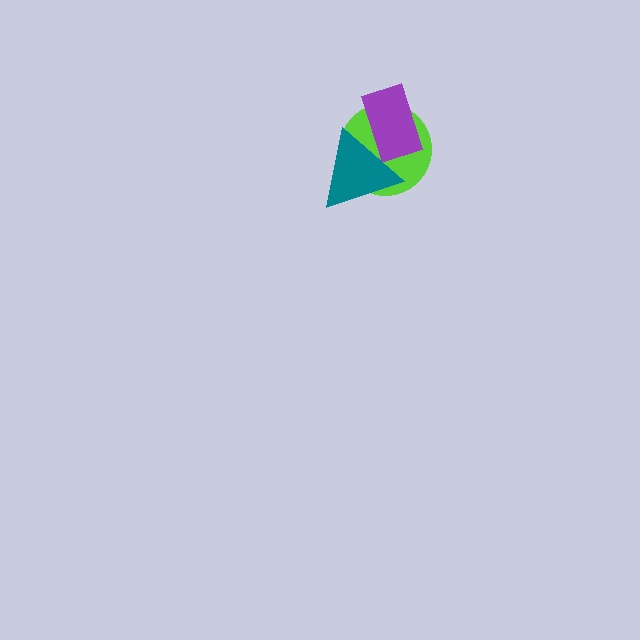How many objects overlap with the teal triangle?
2 objects overlap with the teal triangle.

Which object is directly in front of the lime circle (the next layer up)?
The purple rectangle is directly in front of the lime circle.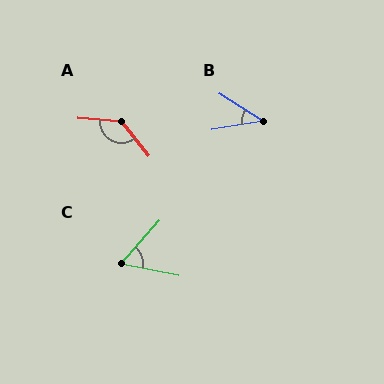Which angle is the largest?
A, at approximately 133 degrees.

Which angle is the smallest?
B, at approximately 42 degrees.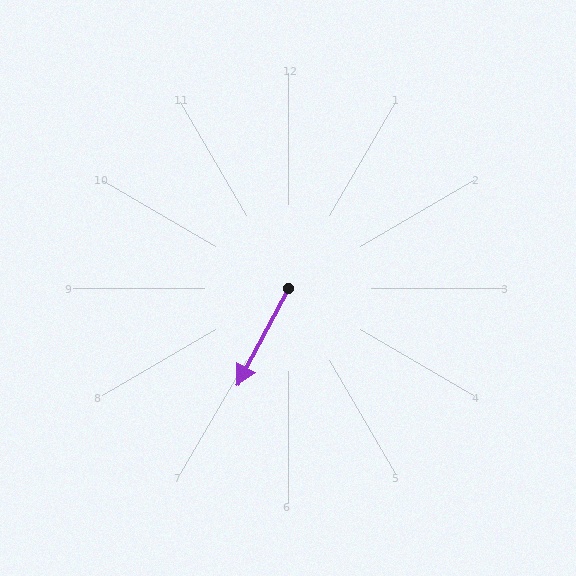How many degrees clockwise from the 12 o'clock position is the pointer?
Approximately 208 degrees.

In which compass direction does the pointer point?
Southwest.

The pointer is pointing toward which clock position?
Roughly 7 o'clock.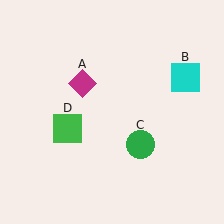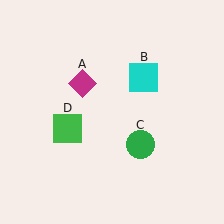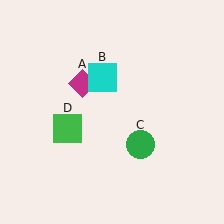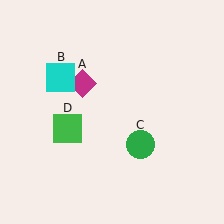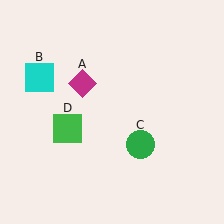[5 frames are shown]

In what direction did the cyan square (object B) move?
The cyan square (object B) moved left.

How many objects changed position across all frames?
1 object changed position: cyan square (object B).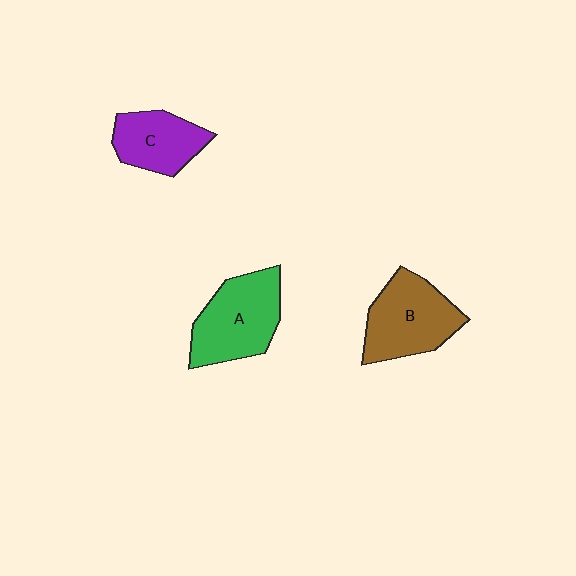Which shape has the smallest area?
Shape C (purple).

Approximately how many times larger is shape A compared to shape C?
Approximately 1.4 times.